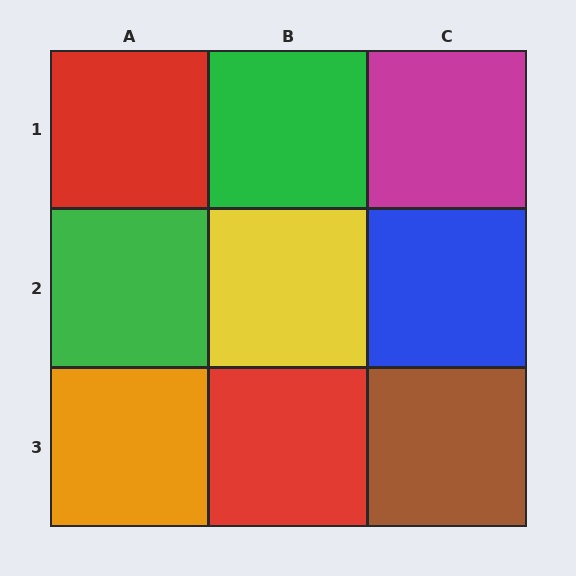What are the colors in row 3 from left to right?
Orange, red, brown.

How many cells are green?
2 cells are green.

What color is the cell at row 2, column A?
Green.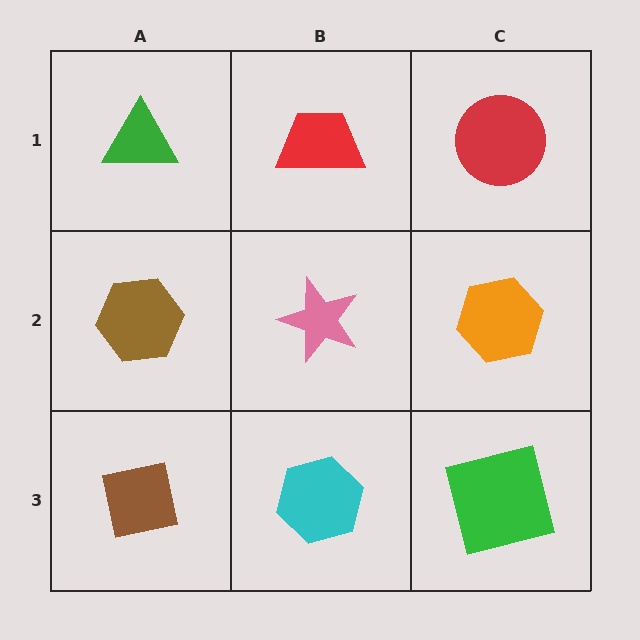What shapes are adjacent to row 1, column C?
An orange hexagon (row 2, column C), a red trapezoid (row 1, column B).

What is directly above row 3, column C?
An orange hexagon.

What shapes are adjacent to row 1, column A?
A brown hexagon (row 2, column A), a red trapezoid (row 1, column B).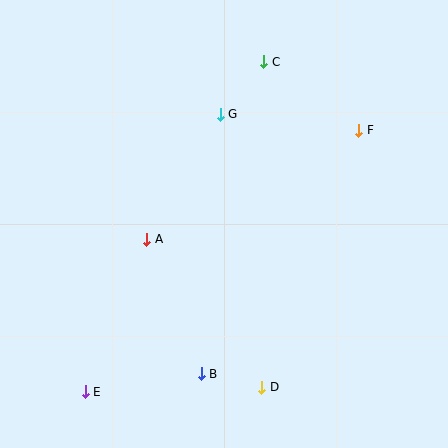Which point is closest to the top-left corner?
Point G is closest to the top-left corner.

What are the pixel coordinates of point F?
Point F is at (359, 130).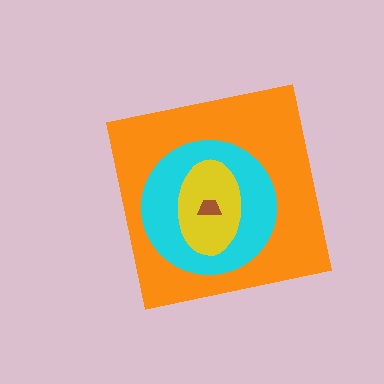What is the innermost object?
The brown trapezoid.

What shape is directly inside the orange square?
The cyan circle.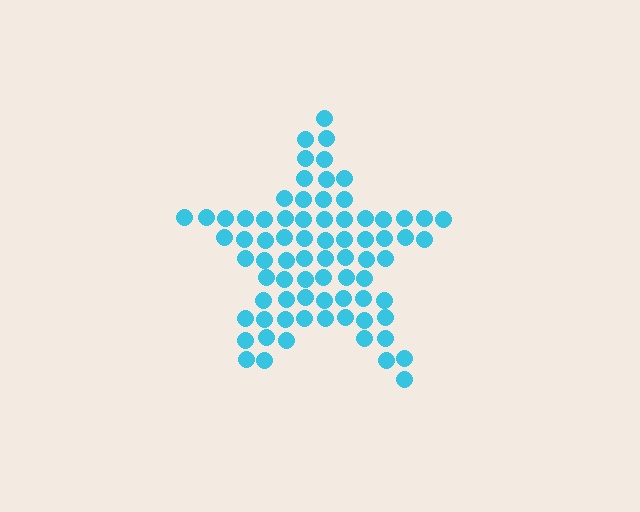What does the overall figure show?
The overall figure shows a star.